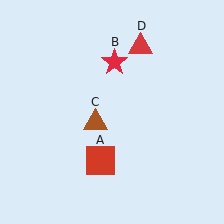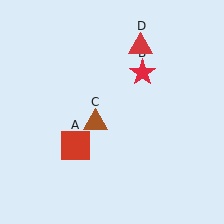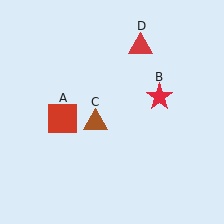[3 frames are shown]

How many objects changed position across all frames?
2 objects changed position: red square (object A), red star (object B).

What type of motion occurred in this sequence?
The red square (object A), red star (object B) rotated clockwise around the center of the scene.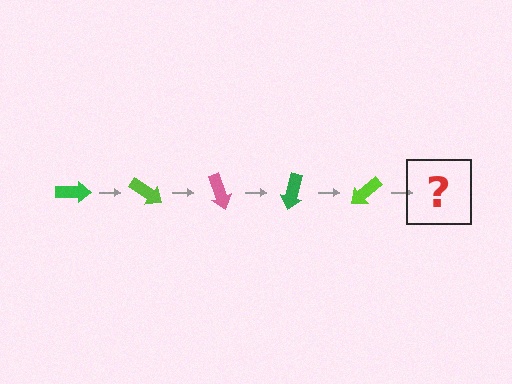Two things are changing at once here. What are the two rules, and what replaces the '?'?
The two rules are that it rotates 35 degrees each step and the color cycles through green, lime, and pink. The '?' should be a pink arrow, rotated 175 degrees from the start.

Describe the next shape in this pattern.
It should be a pink arrow, rotated 175 degrees from the start.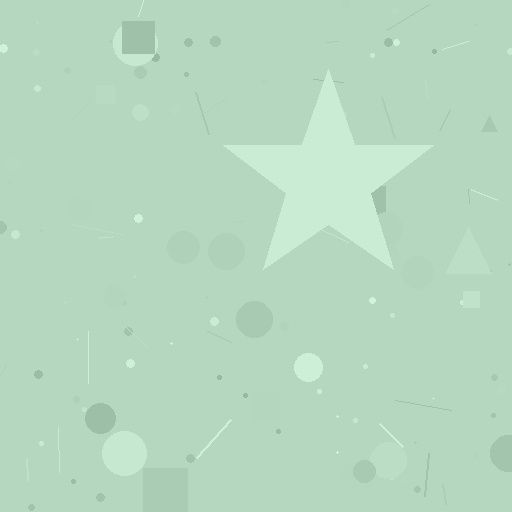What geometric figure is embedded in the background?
A star is embedded in the background.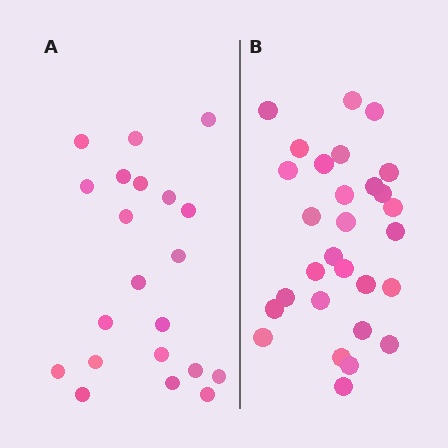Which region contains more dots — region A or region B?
Region B (the right region) has more dots.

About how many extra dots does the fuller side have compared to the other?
Region B has roughly 8 or so more dots than region A.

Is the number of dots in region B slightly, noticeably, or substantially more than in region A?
Region B has noticeably more, but not dramatically so. The ratio is roughly 1.4 to 1.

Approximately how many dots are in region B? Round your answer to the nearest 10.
About 30 dots. (The exact count is 29, which rounds to 30.)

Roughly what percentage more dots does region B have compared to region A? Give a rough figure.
About 40% more.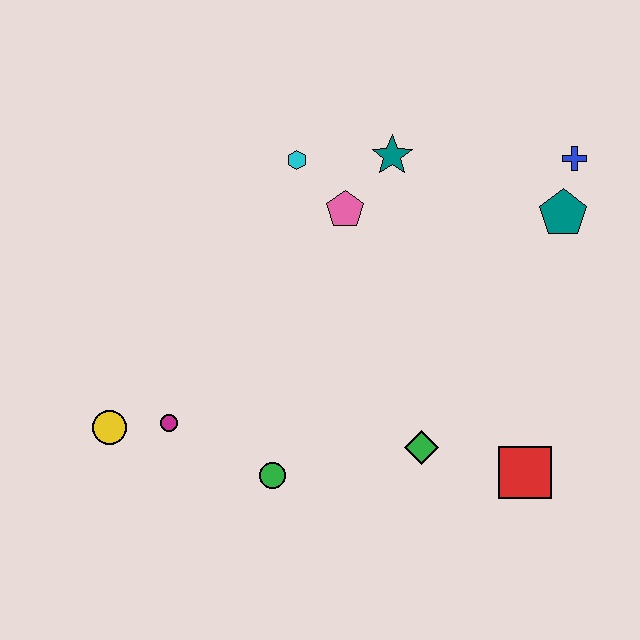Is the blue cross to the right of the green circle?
Yes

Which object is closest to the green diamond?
The red square is closest to the green diamond.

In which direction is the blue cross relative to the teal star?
The blue cross is to the right of the teal star.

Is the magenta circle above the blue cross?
No